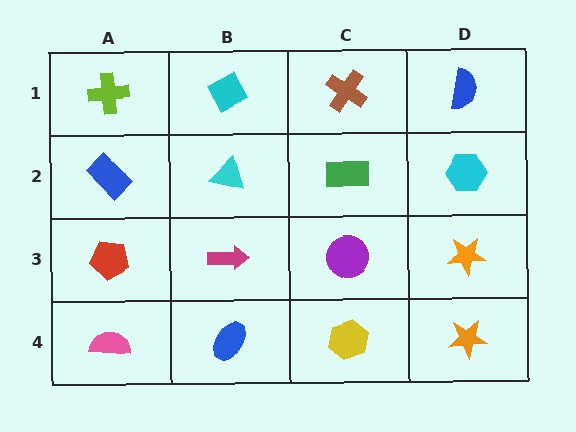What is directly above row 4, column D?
An orange star.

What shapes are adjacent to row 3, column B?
A cyan triangle (row 2, column B), a blue ellipse (row 4, column B), a red pentagon (row 3, column A), a purple circle (row 3, column C).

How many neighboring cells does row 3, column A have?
3.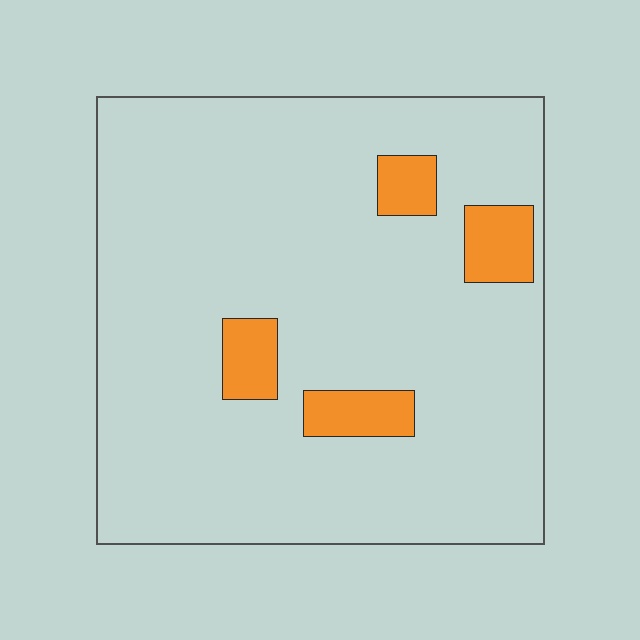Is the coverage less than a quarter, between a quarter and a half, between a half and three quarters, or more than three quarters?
Less than a quarter.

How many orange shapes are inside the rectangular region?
4.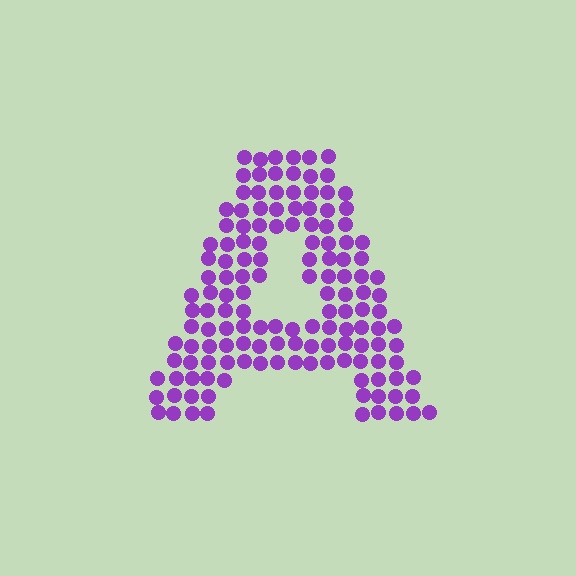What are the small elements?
The small elements are circles.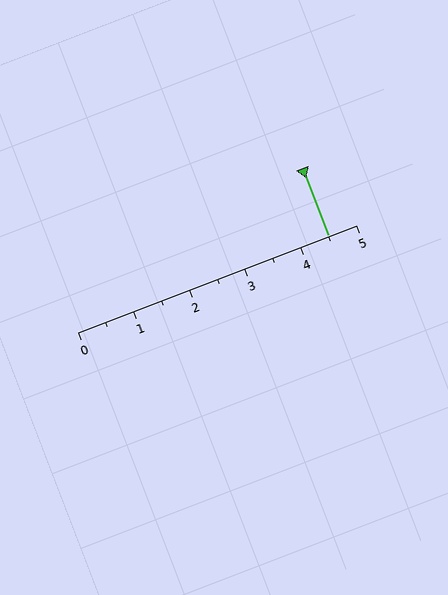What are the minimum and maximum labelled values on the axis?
The axis runs from 0 to 5.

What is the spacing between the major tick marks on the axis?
The major ticks are spaced 1 apart.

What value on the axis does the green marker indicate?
The marker indicates approximately 4.5.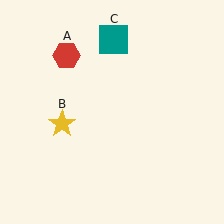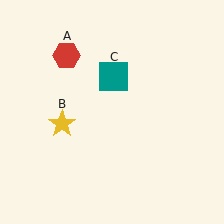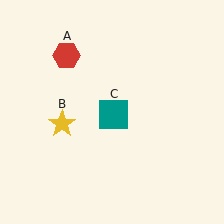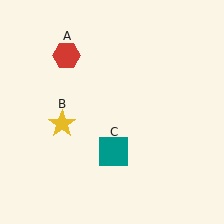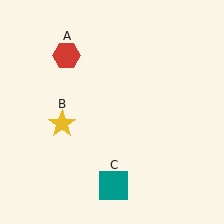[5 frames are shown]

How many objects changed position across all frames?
1 object changed position: teal square (object C).